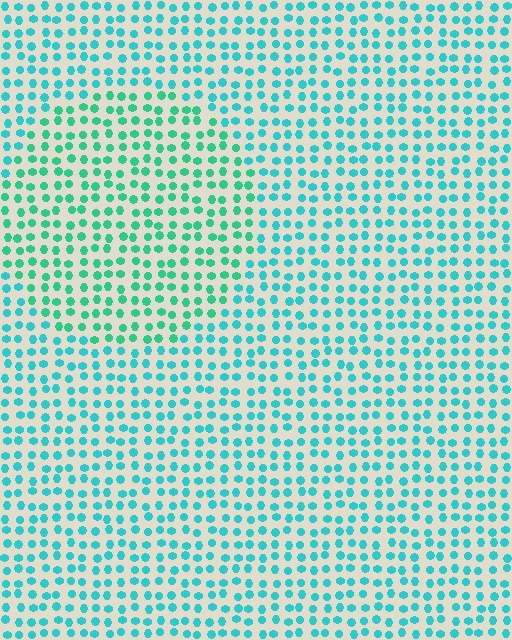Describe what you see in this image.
The image is filled with small cyan elements in a uniform arrangement. A circle-shaped region is visible where the elements are tinted to a slightly different hue, forming a subtle color boundary.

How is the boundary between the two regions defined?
The boundary is defined purely by a slight shift in hue (about 26 degrees). Spacing, size, and orientation are identical on both sides.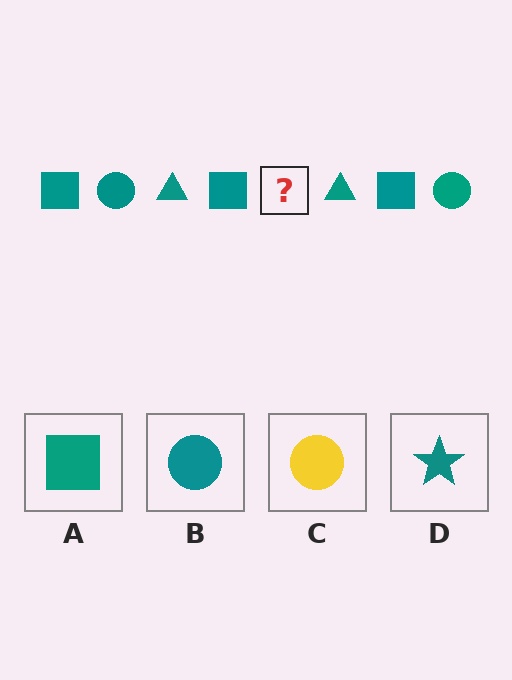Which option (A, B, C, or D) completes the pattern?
B.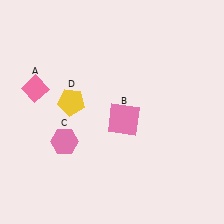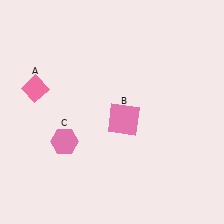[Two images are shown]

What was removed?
The yellow pentagon (D) was removed in Image 2.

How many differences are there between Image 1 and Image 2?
There is 1 difference between the two images.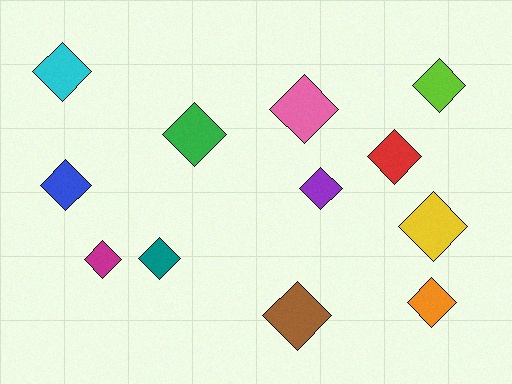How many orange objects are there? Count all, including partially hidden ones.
There is 1 orange object.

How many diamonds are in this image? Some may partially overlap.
There are 12 diamonds.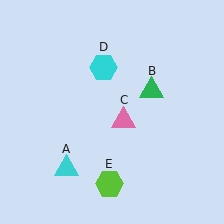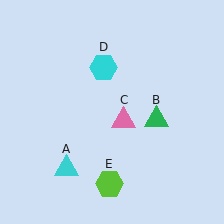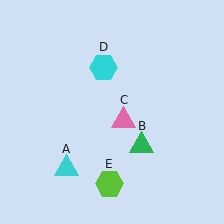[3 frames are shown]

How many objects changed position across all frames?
1 object changed position: green triangle (object B).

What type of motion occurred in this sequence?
The green triangle (object B) rotated clockwise around the center of the scene.